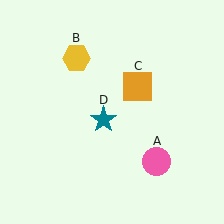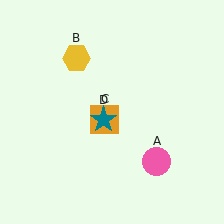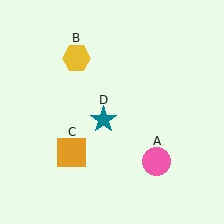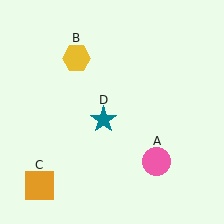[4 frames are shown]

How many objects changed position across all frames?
1 object changed position: orange square (object C).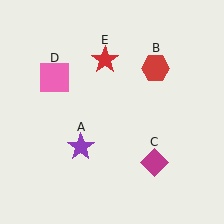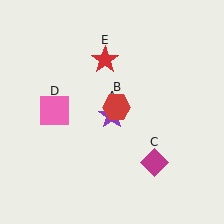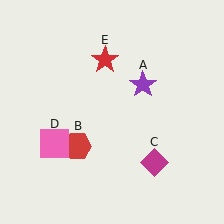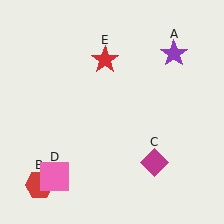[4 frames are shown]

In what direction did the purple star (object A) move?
The purple star (object A) moved up and to the right.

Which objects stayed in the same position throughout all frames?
Magenta diamond (object C) and red star (object E) remained stationary.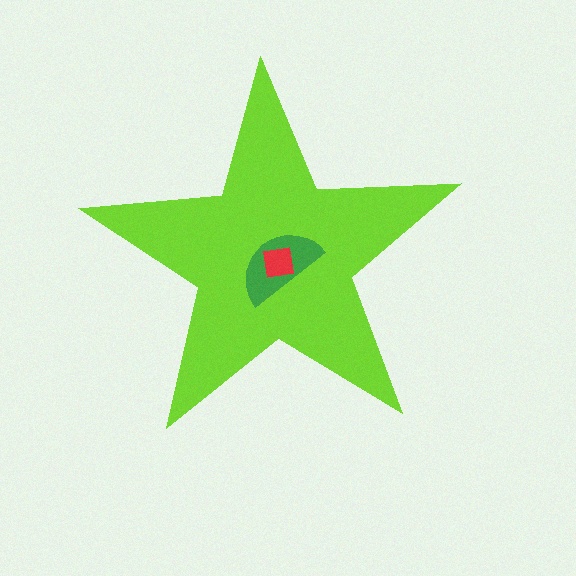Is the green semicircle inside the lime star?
Yes.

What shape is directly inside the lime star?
The green semicircle.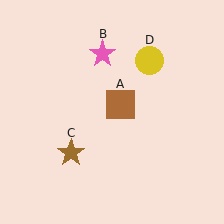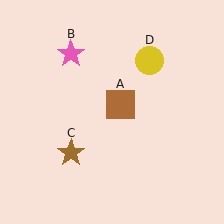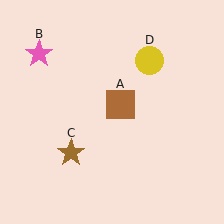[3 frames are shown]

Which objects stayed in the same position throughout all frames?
Brown square (object A) and brown star (object C) and yellow circle (object D) remained stationary.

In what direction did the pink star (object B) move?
The pink star (object B) moved left.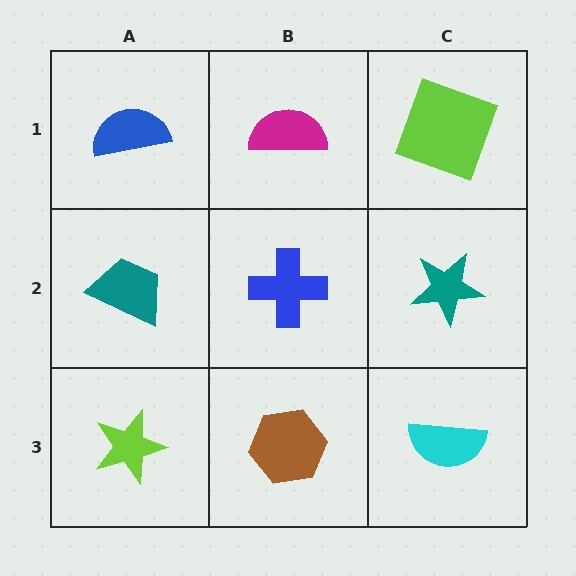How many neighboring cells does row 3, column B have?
3.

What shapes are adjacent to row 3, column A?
A teal trapezoid (row 2, column A), a brown hexagon (row 3, column B).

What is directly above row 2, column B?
A magenta semicircle.